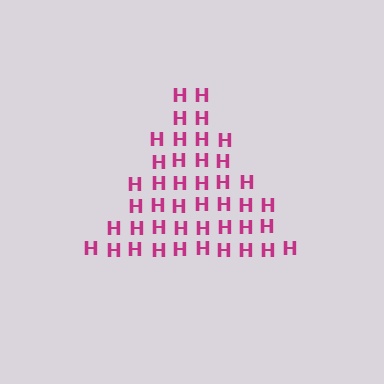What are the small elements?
The small elements are letter H's.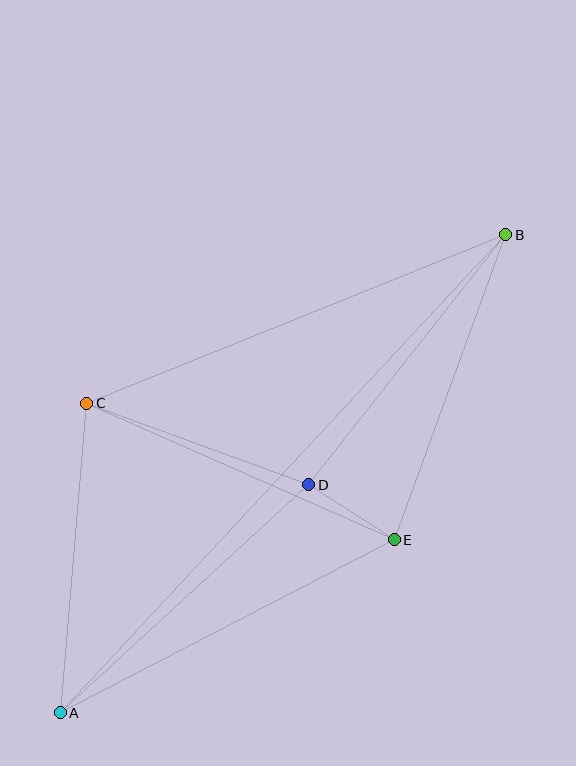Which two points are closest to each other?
Points D and E are closest to each other.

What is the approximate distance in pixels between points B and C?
The distance between B and C is approximately 452 pixels.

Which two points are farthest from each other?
Points A and B are farthest from each other.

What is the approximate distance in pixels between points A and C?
The distance between A and C is approximately 310 pixels.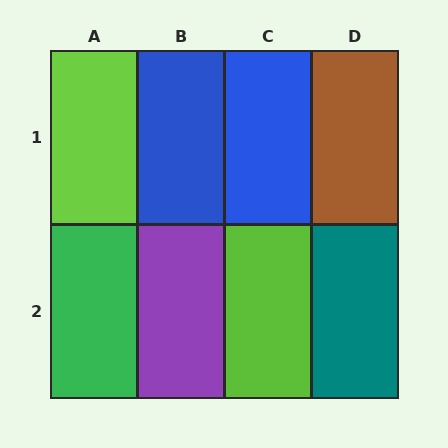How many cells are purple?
1 cell is purple.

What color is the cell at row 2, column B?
Purple.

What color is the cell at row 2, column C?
Lime.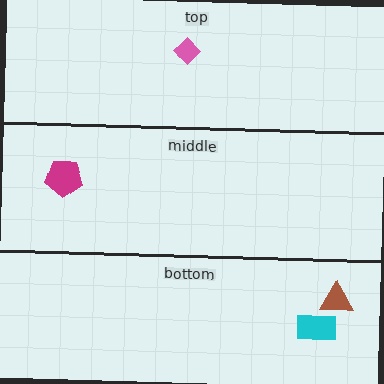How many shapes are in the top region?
1.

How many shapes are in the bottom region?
2.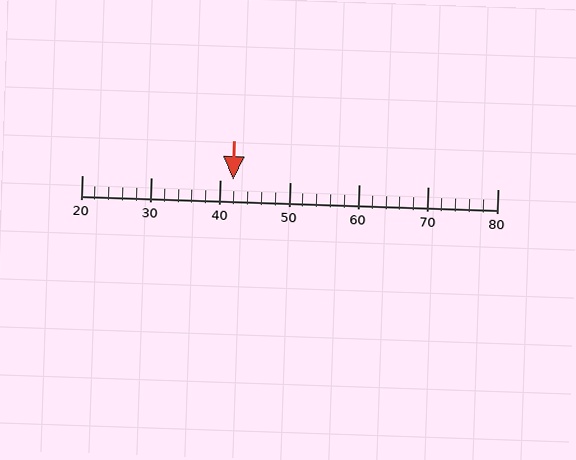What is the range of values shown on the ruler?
The ruler shows values from 20 to 80.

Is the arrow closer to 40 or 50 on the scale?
The arrow is closer to 40.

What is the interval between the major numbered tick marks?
The major tick marks are spaced 10 units apart.